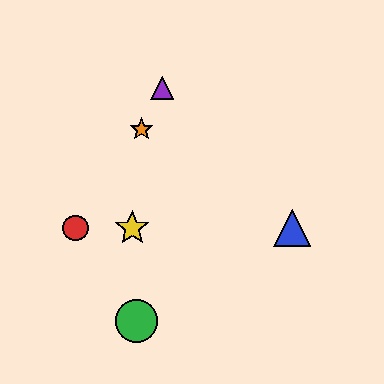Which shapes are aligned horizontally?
The red circle, the blue triangle, the yellow star are aligned horizontally.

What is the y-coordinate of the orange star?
The orange star is at y≈129.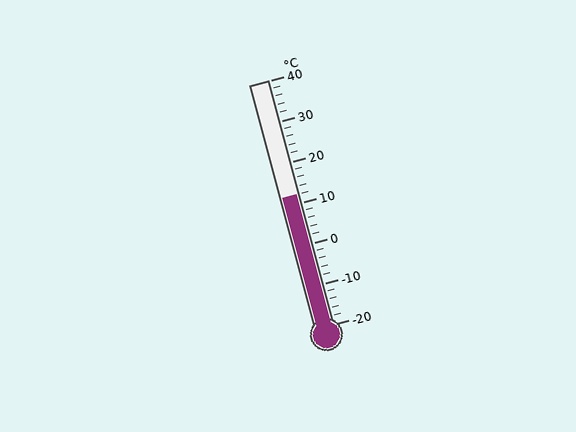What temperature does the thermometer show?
The thermometer shows approximately 12°C.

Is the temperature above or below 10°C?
The temperature is above 10°C.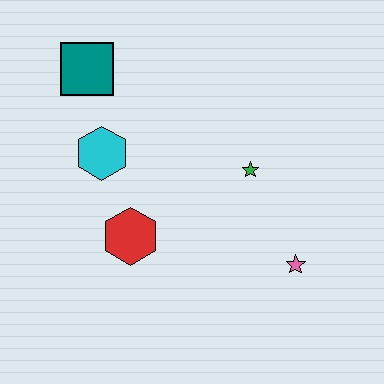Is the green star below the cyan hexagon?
Yes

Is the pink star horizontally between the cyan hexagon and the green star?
No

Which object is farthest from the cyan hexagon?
The pink star is farthest from the cyan hexagon.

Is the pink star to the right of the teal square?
Yes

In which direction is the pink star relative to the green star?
The pink star is below the green star.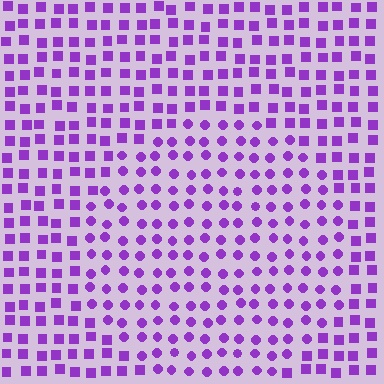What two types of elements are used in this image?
The image uses circles inside the circle region and squares outside it.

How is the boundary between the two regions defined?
The boundary is defined by a change in element shape: circles inside vs. squares outside. All elements share the same color and spacing.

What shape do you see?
I see a circle.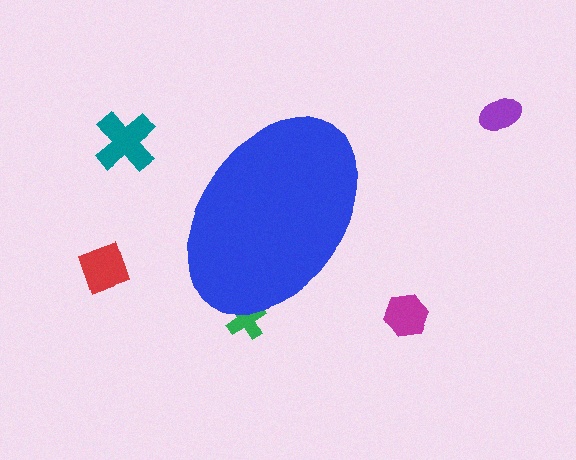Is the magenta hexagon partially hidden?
No, the magenta hexagon is fully visible.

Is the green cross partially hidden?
Yes, the green cross is partially hidden behind the blue ellipse.